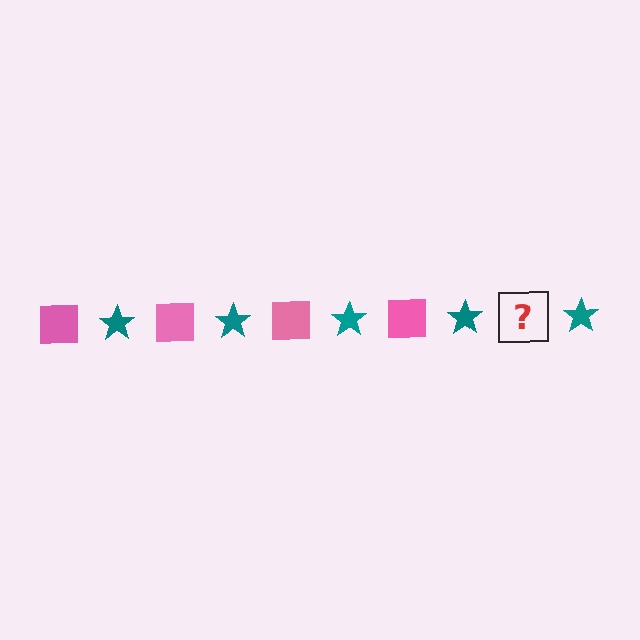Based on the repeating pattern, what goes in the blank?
The blank should be a pink square.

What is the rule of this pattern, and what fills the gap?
The rule is that the pattern alternates between pink square and teal star. The gap should be filled with a pink square.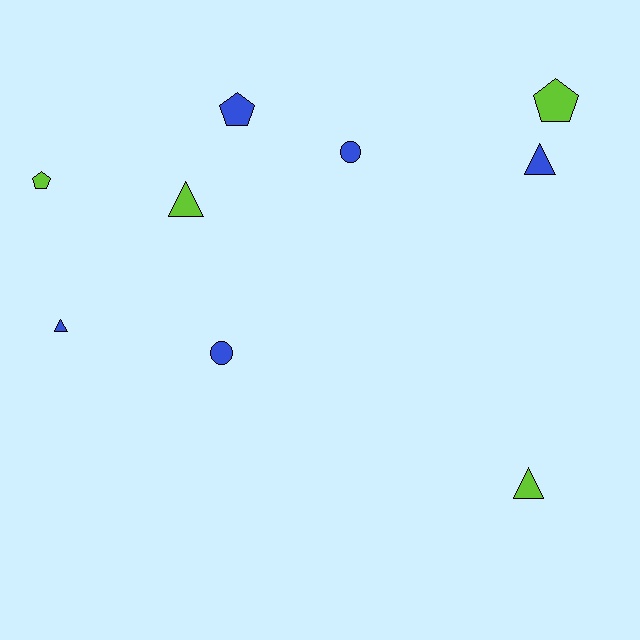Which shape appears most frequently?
Triangle, with 4 objects.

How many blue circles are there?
There are 2 blue circles.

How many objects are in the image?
There are 9 objects.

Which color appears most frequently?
Blue, with 5 objects.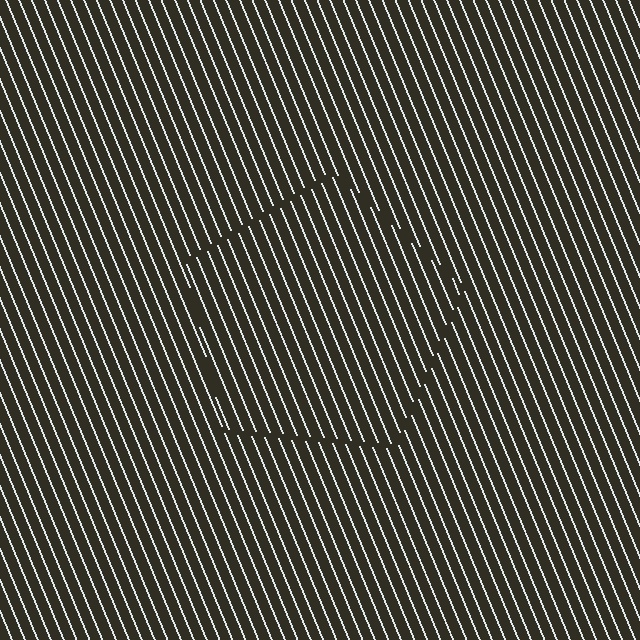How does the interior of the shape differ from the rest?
The interior of the shape contains the same grating, shifted by half a period — the contour is defined by the phase discontinuity where line-ends from the inner and outer gratings abut.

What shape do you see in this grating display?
An illusory pentagon. The interior of the shape contains the same grating, shifted by half a period — the contour is defined by the phase discontinuity where line-ends from the inner and outer gratings abut.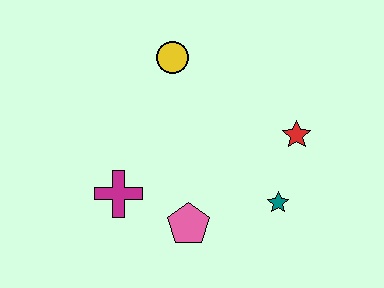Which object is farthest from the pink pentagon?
The yellow circle is farthest from the pink pentagon.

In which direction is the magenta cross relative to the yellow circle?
The magenta cross is below the yellow circle.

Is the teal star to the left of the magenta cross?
No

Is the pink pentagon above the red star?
No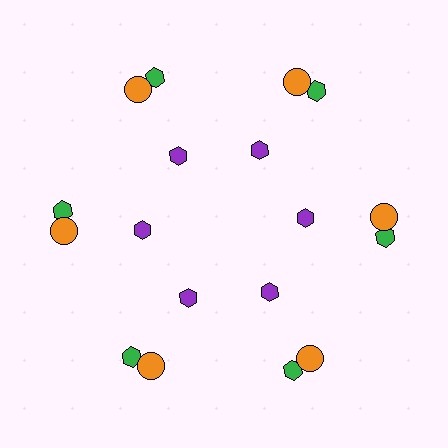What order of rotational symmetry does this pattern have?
This pattern has 6-fold rotational symmetry.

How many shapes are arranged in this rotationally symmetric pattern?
There are 18 shapes, arranged in 6 groups of 3.